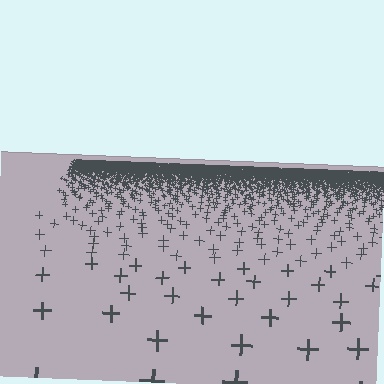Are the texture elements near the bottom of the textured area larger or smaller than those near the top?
Larger. Near the bottom, elements are closer to the viewer and appear at a bigger on-screen size.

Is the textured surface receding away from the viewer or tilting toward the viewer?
The surface is receding away from the viewer. Texture elements get smaller and denser toward the top.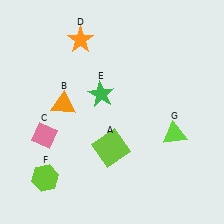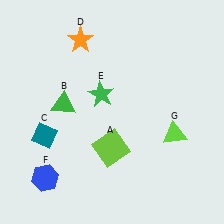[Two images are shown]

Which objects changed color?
B changed from orange to green. C changed from pink to teal. F changed from lime to blue.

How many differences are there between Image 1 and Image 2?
There are 3 differences between the two images.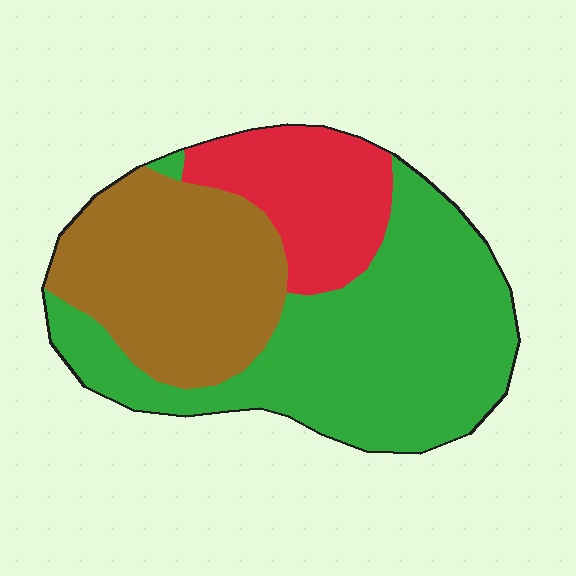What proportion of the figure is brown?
Brown takes up about one third (1/3) of the figure.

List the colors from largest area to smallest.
From largest to smallest: green, brown, red.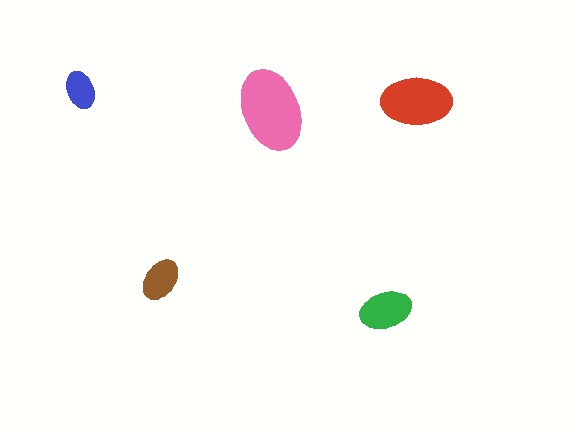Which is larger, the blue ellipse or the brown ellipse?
The brown one.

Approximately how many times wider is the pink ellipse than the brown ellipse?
About 2 times wider.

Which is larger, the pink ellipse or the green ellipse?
The pink one.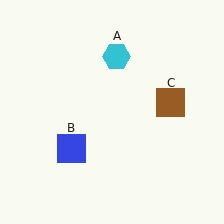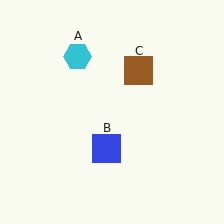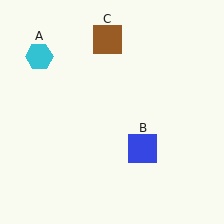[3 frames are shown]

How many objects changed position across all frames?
3 objects changed position: cyan hexagon (object A), blue square (object B), brown square (object C).